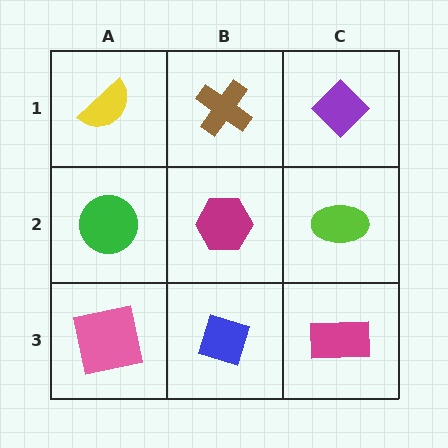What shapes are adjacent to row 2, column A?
A yellow semicircle (row 1, column A), a pink square (row 3, column A), a magenta hexagon (row 2, column B).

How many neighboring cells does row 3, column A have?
2.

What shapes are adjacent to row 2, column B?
A brown cross (row 1, column B), a blue diamond (row 3, column B), a green circle (row 2, column A), a lime ellipse (row 2, column C).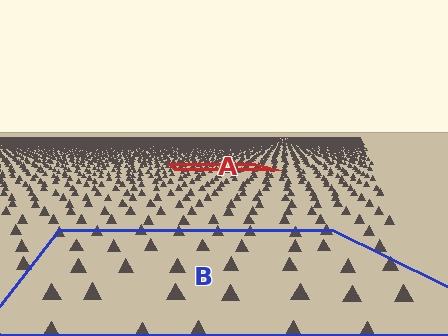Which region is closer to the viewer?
Region B is closer. The texture elements there are larger and more spread out.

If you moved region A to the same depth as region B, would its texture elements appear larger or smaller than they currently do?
They would appear larger. At a closer depth, the same texture elements are projected at a bigger on-screen size.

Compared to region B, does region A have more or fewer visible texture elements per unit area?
Region A has more texture elements per unit area — they are packed more densely because it is farther away.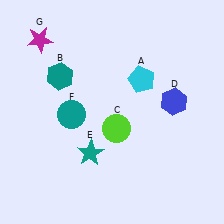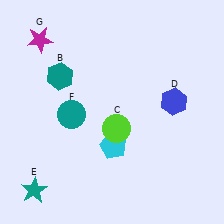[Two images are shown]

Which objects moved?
The objects that moved are: the cyan pentagon (A), the teal star (E).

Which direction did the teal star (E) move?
The teal star (E) moved left.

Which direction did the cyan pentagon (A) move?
The cyan pentagon (A) moved down.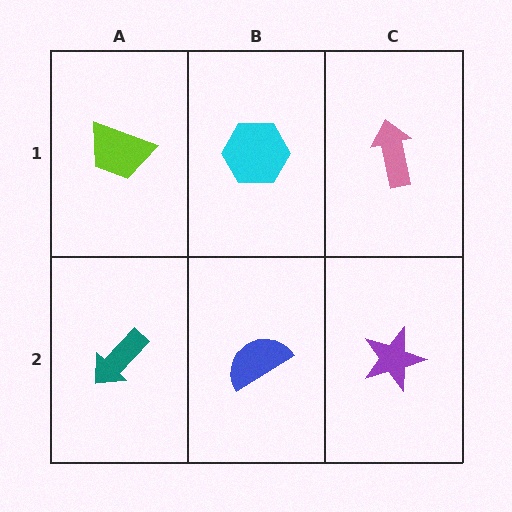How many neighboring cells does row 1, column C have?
2.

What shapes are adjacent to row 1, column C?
A purple star (row 2, column C), a cyan hexagon (row 1, column B).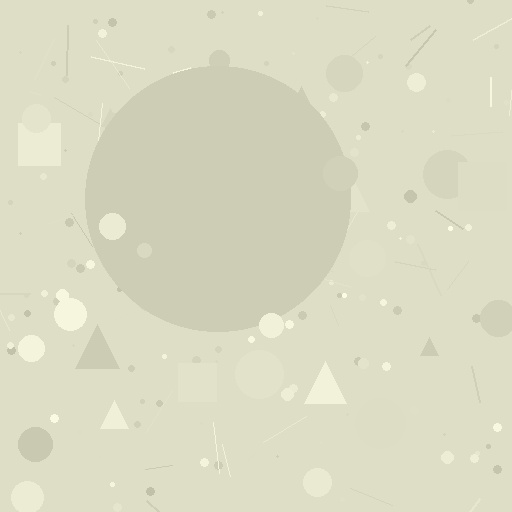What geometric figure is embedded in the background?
A circle is embedded in the background.